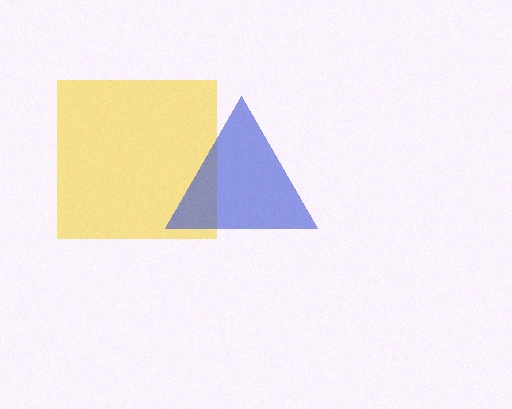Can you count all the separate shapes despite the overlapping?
Yes, there are 2 separate shapes.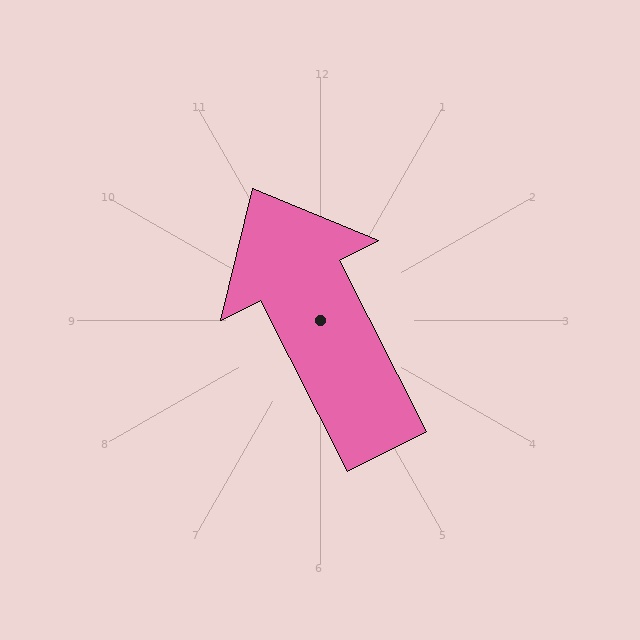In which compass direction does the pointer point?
Northwest.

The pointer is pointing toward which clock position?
Roughly 11 o'clock.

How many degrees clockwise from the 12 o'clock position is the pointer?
Approximately 333 degrees.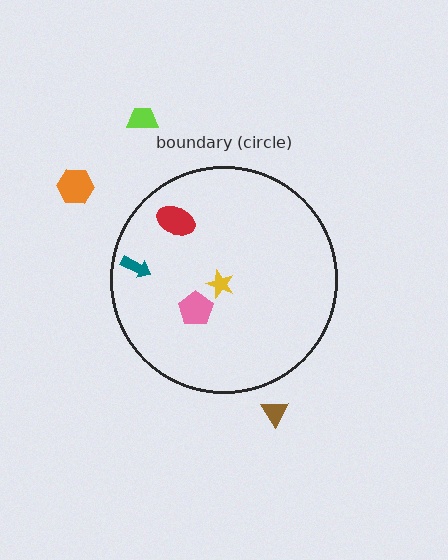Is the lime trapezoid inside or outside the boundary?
Outside.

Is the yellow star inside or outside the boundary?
Inside.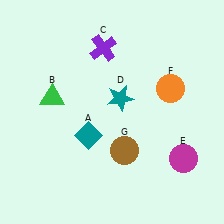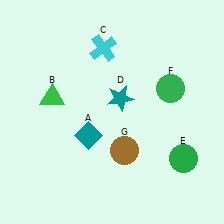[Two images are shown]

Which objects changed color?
C changed from purple to cyan. E changed from magenta to green. F changed from orange to green.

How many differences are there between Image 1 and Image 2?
There are 3 differences between the two images.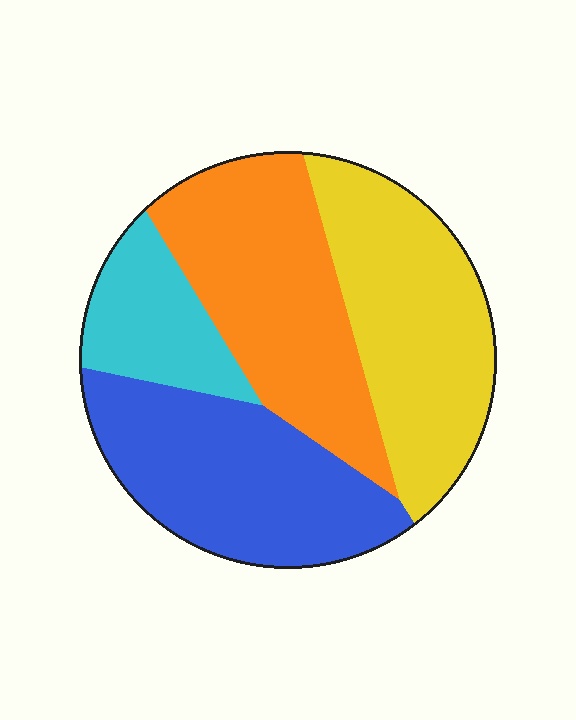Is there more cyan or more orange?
Orange.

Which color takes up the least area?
Cyan, at roughly 15%.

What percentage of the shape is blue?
Blue takes up about one quarter (1/4) of the shape.